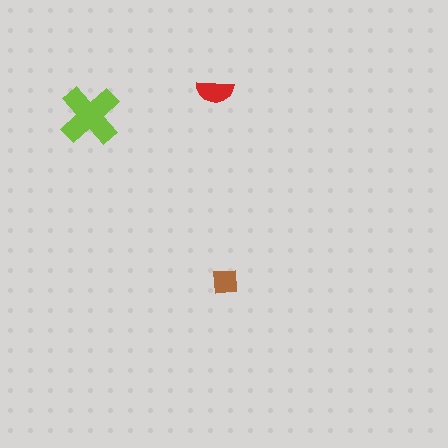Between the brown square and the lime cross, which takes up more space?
The lime cross.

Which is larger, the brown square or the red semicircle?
The red semicircle.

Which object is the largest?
The lime cross.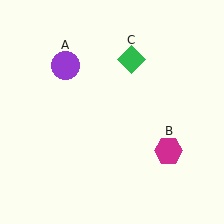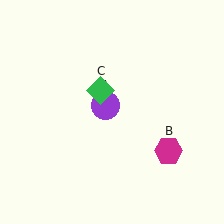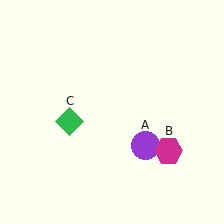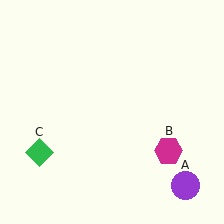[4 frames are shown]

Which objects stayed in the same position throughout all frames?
Magenta hexagon (object B) remained stationary.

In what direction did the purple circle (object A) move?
The purple circle (object A) moved down and to the right.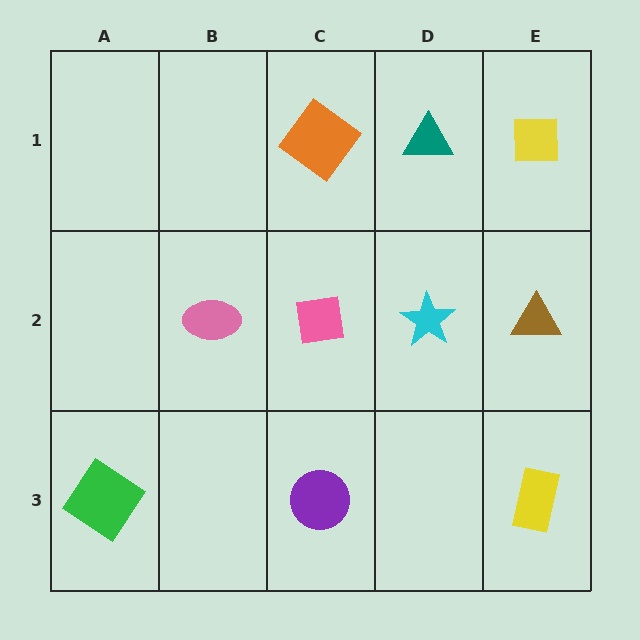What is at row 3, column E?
A yellow rectangle.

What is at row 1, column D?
A teal triangle.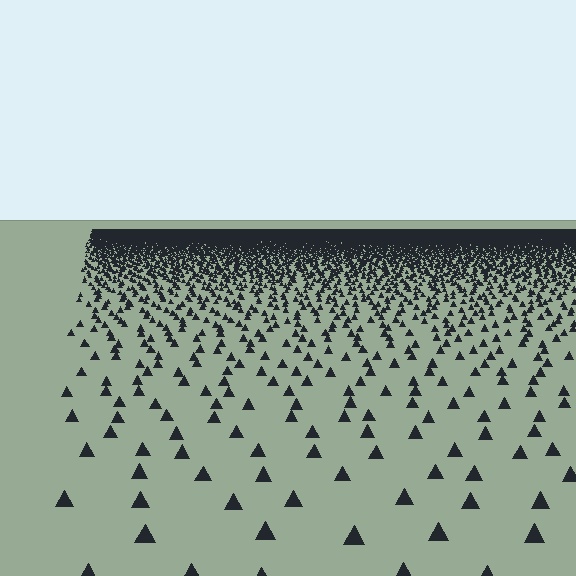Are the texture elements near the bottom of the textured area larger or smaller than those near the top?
Larger. Near the bottom, elements are closer to the viewer and appear at a bigger on-screen size.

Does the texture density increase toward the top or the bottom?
Density increases toward the top.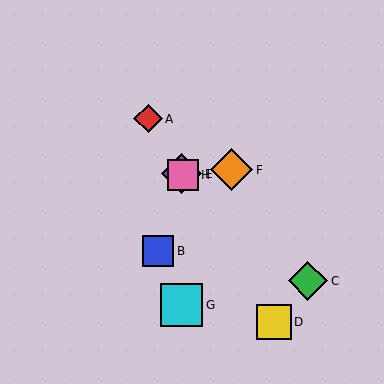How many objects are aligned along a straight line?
4 objects (A, D, E, H) are aligned along a straight line.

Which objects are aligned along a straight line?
Objects A, D, E, H are aligned along a straight line.